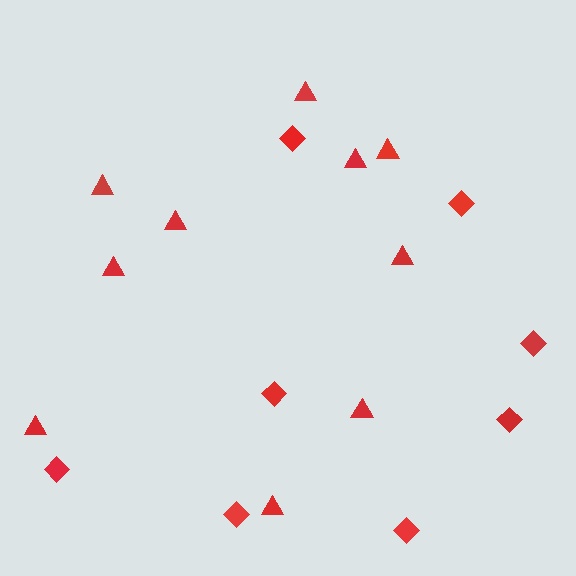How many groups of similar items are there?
There are 2 groups: one group of triangles (10) and one group of diamonds (8).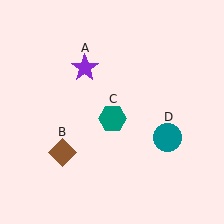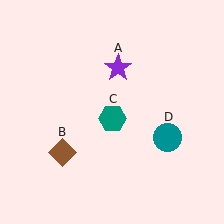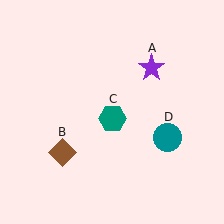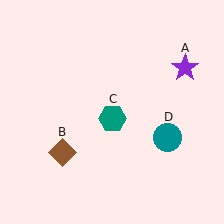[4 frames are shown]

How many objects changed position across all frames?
1 object changed position: purple star (object A).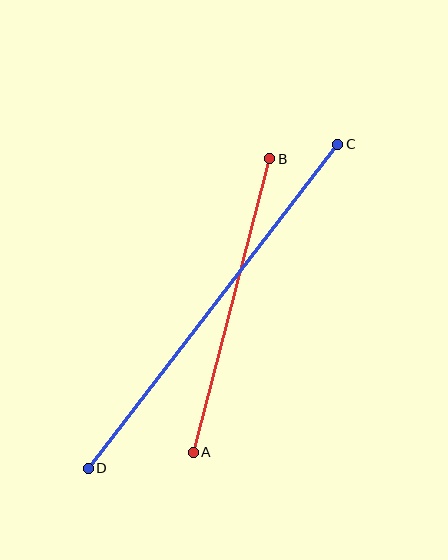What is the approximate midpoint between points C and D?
The midpoint is at approximately (213, 306) pixels.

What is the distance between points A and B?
The distance is approximately 303 pixels.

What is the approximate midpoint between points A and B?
The midpoint is at approximately (231, 305) pixels.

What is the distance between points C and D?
The distance is approximately 409 pixels.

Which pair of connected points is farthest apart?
Points C and D are farthest apart.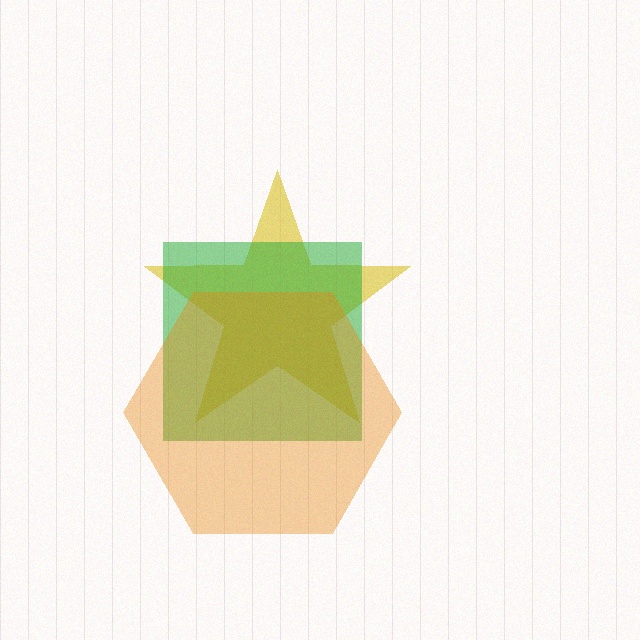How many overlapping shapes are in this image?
There are 3 overlapping shapes in the image.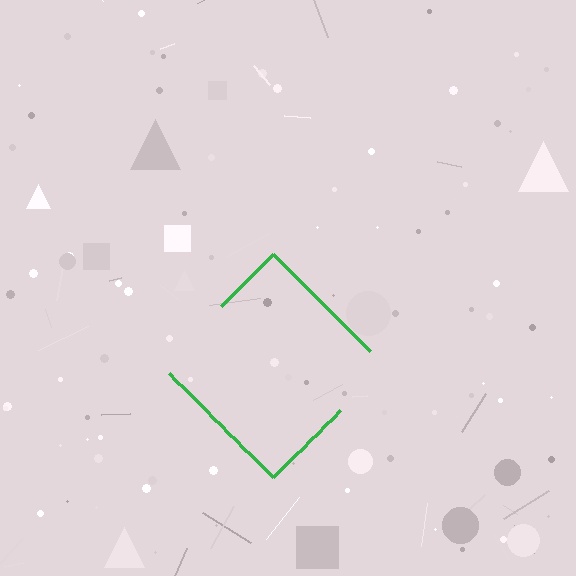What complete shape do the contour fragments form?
The contour fragments form a diamond.